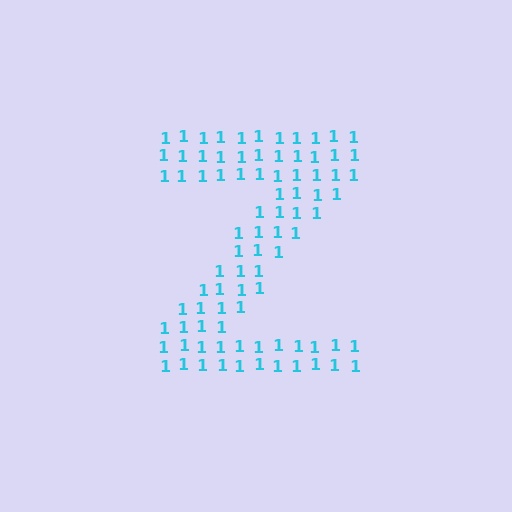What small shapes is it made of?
It is made of small digit 1's.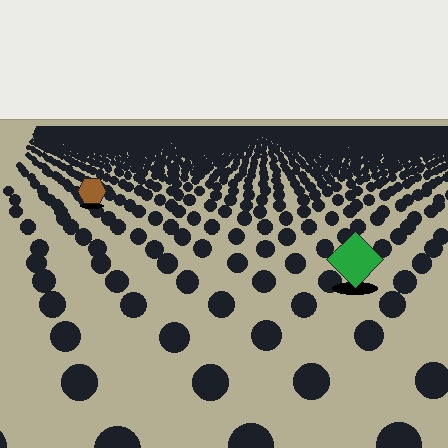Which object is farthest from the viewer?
The brown hexagon is farthest from the viewer. It appears smaller and the ground texture around it is denser.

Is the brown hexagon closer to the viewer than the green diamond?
No. The green diamond is closer — you can tell from the texture gradient: the ground texture is coarser near it.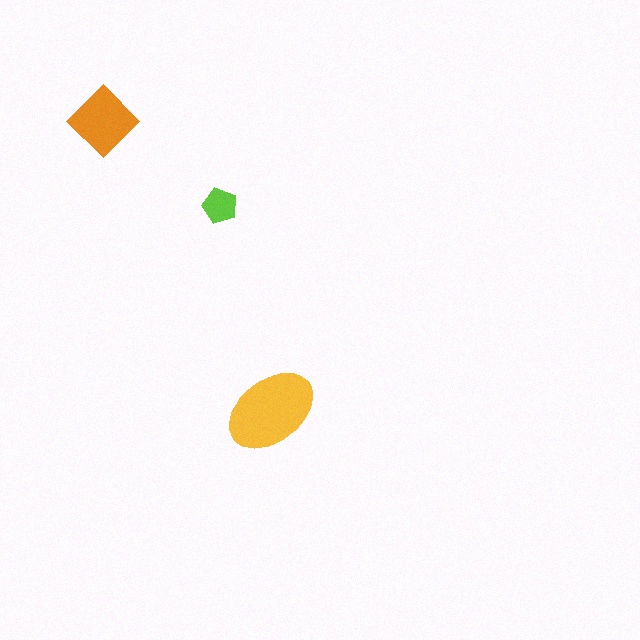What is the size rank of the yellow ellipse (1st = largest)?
1st.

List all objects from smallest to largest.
The lime pentagon, the orange diamond, the yellow ellipse.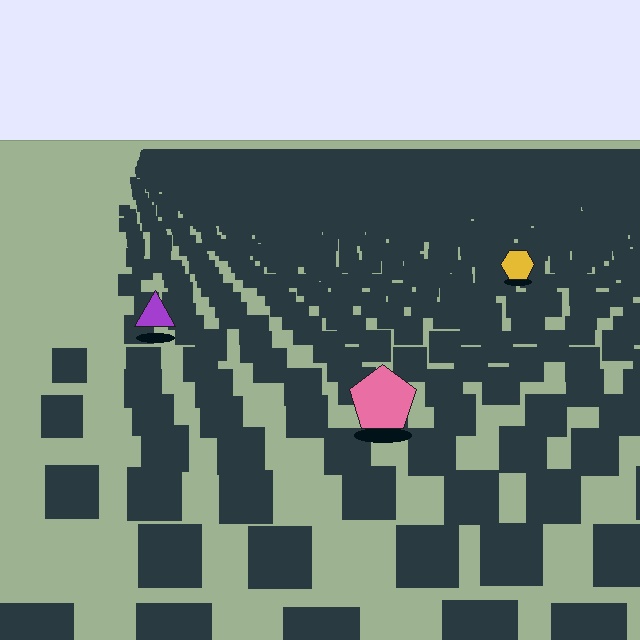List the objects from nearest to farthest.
From nearest to farthest: the pink pentagon, the purple triangle, the yellow hexagon.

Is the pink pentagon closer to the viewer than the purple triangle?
Yes. The pink pentagon is closer — you can tell from the texture gradient: the ground texture is coarser near it.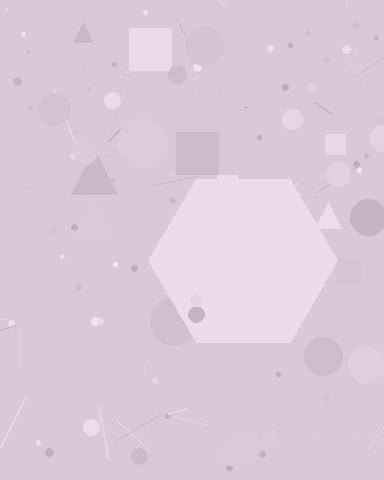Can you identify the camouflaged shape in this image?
The camouflaged shape is a hexagon.